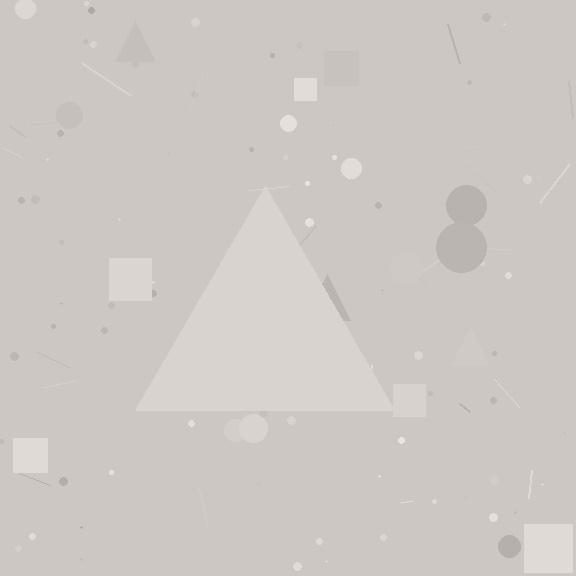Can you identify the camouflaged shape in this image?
The camouflaged shape is a triangle.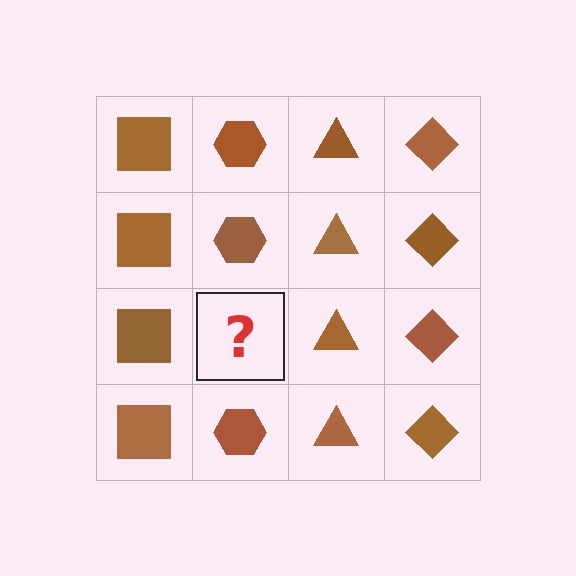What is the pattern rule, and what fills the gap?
The rule is that each column has a consistent shape. The gap should be filled with a brown hexagon.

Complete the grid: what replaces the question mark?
The question mark should be replaced with a brown hexagon.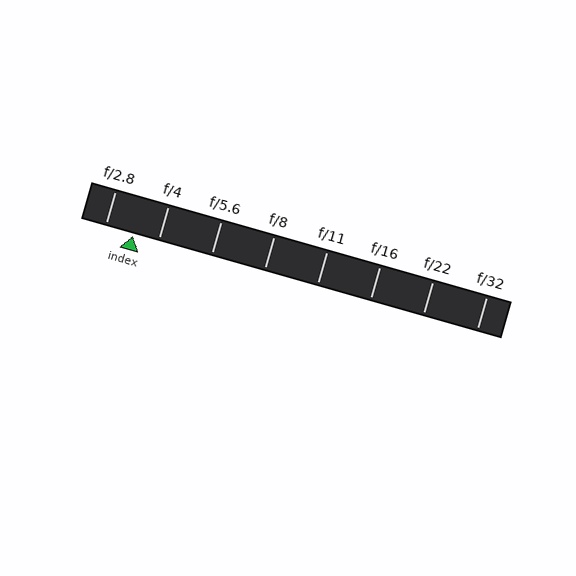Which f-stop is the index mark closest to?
The index mark is closest to f/4.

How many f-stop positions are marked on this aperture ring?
There are 8 f-stop positions marked.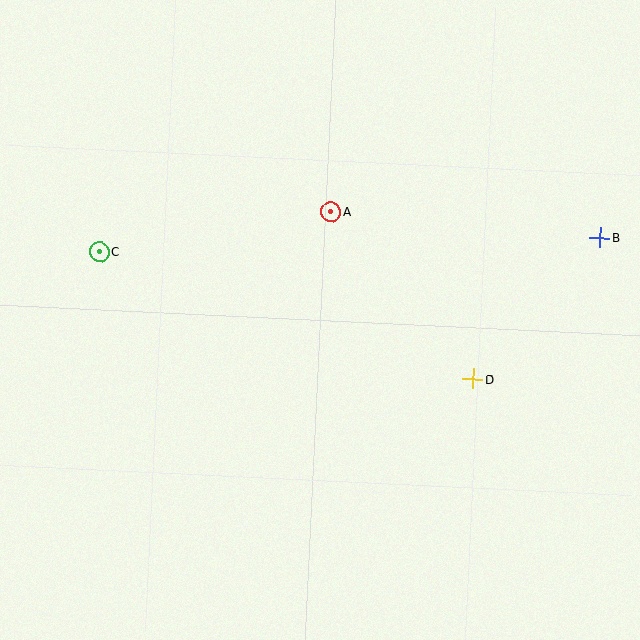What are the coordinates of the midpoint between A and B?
The midpoint between A and B is at (465, 225).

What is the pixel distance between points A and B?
The distance between A and B is 270 pixels.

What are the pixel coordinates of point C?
Point C is at (99, 252).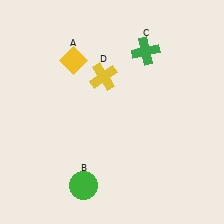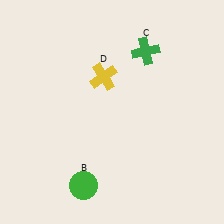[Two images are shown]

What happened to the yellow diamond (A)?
The yellow diamond (A) was removed in Image 2. It was in the top-left area of Image 1.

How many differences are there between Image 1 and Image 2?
There is 1 difference between the two images.